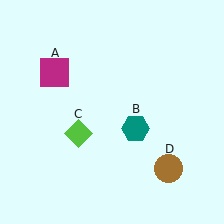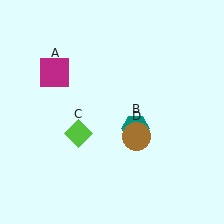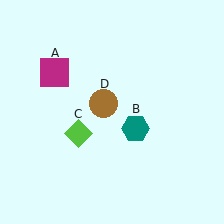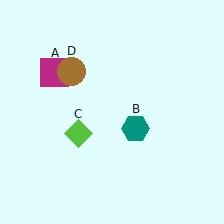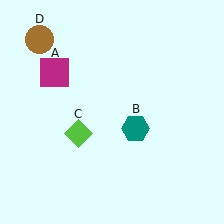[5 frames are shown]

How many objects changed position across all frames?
1 object changed position: brown circle (object D).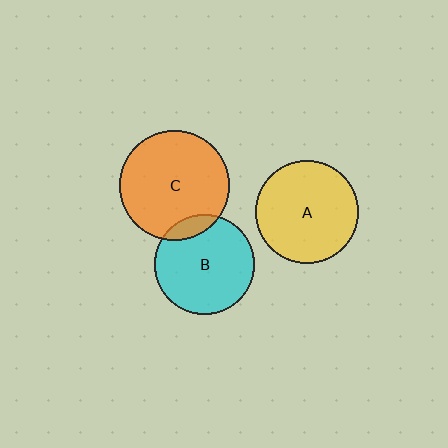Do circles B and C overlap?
Yes.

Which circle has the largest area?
Circle C (orange).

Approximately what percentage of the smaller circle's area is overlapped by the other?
Approximately 10%.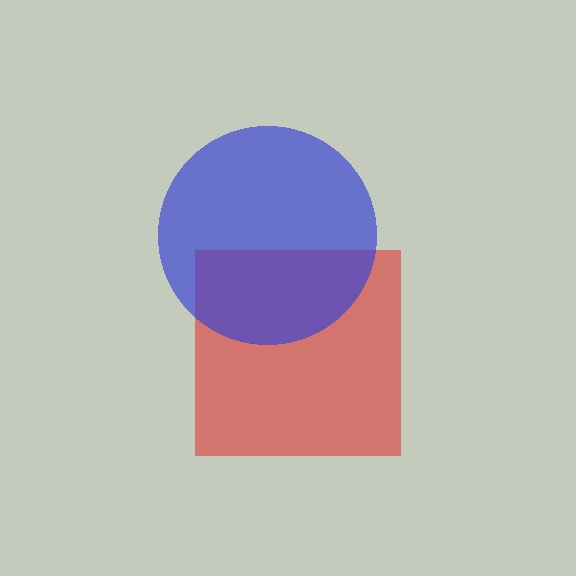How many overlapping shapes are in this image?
There are 2 overlapping shapes in the image.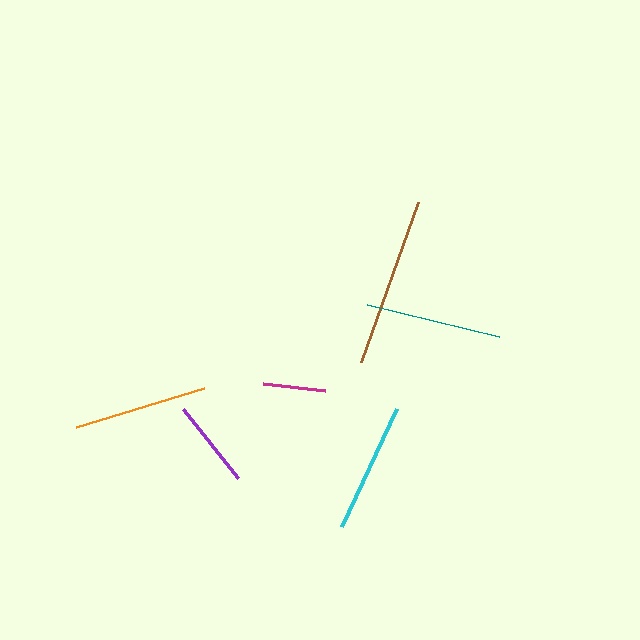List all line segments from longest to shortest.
From longest to shortest: brown, teal, orange, cyan, purple, magenta.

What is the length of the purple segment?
The purple segment is approximately 88 pixels long.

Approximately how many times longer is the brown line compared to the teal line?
The brown line is approximately 1.2 times the length of the teal line.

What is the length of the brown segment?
The brown segment is approximately 170 pixels long.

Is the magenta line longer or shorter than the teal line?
The teal line is longer than the magenta line.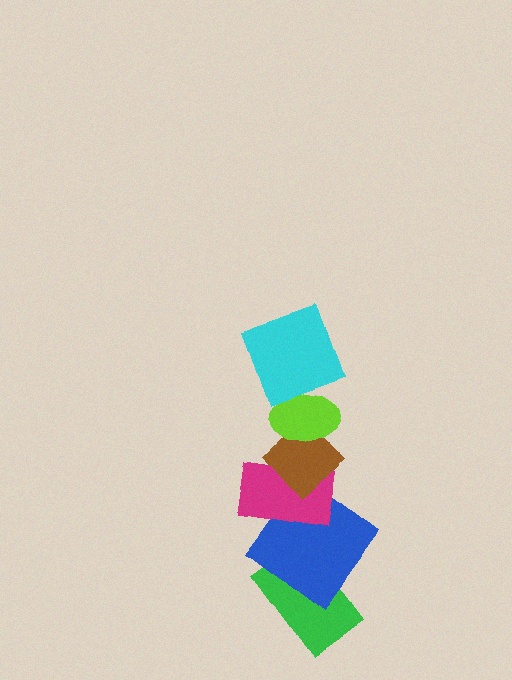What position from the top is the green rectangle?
The green rectangle is 6th from the top.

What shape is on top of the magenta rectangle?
The brown diamond is on top of the magenta rectangle.